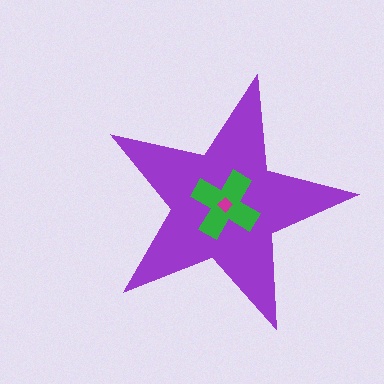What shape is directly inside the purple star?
The green cross.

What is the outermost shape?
The purple star.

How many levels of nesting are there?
3.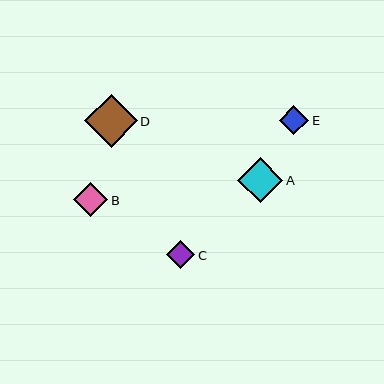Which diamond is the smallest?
Diamond C is the smallest with a size of approximately 28 pixels.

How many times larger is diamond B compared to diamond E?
Diamond B is approximately 1.2 times the size of diamond E.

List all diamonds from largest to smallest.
From largest to smallest: D, A, B, E, C.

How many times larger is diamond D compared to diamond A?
Diamond D is approximately 1.2 times the size of diamond A.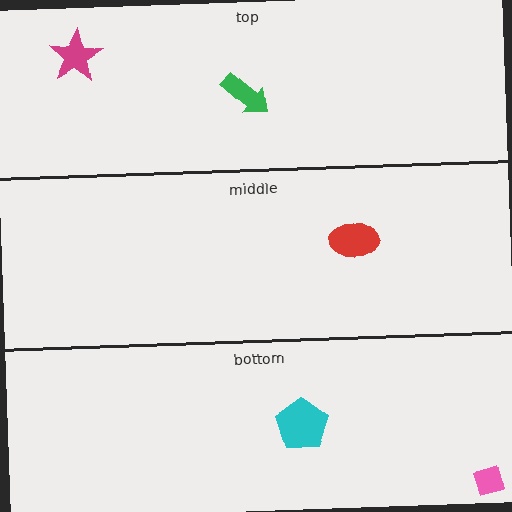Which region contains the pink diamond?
The bottom region.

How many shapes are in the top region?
2.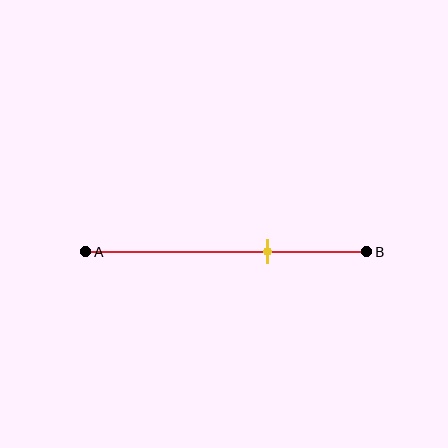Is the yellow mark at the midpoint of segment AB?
No, the mark is at about 65% from A, not at the 50% midpoint.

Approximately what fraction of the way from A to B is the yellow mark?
The yellow mark is approximately 65% of the way from A to B.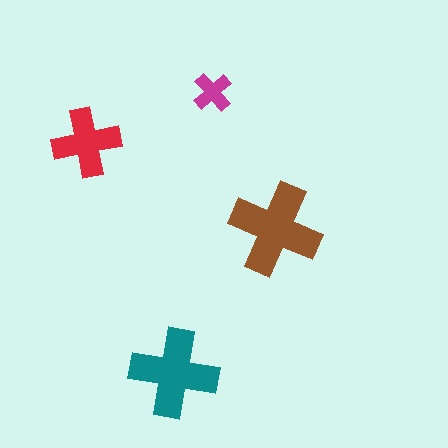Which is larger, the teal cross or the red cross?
The teal one.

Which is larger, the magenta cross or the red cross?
The red one.